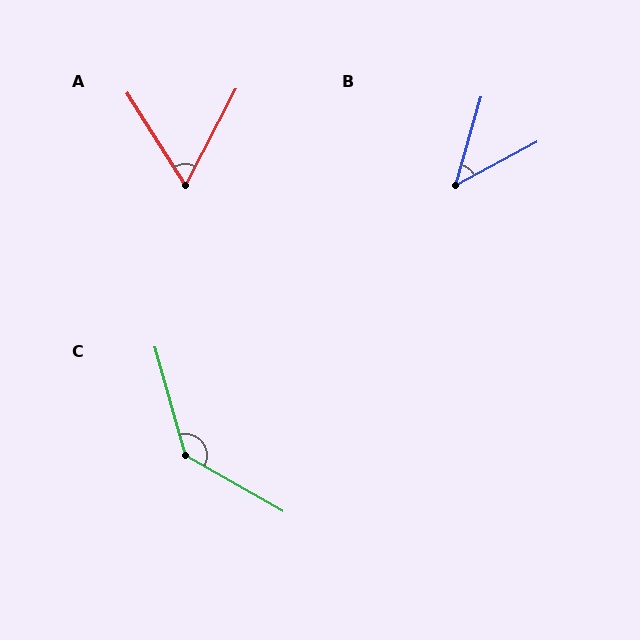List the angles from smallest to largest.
B (46°), A (60°), C (135°).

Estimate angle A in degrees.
Approximately 60 degrees.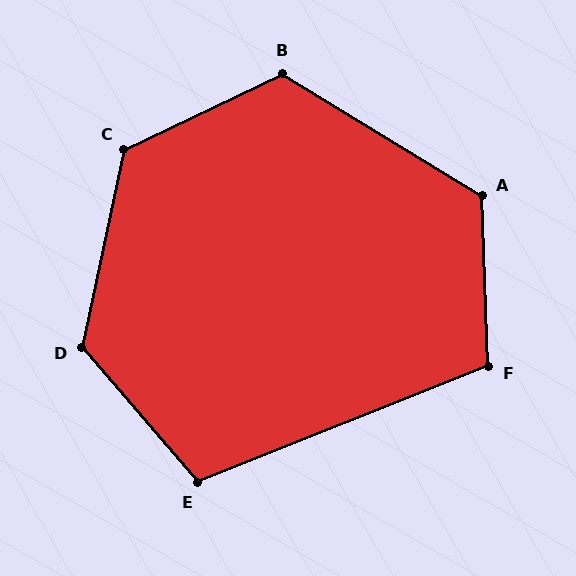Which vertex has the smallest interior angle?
E, at approximately 109 degrees.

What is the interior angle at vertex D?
Approximately 127 degrees (obtuse).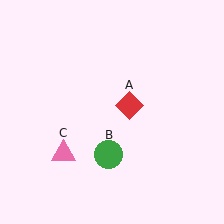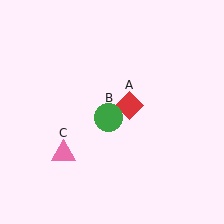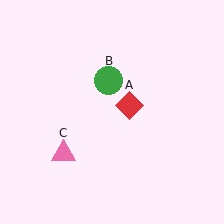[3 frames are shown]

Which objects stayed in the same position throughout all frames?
Red diamond (object A) and pink triangle (object C) remained stationary.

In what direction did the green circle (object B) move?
The green circle (object B) moved up.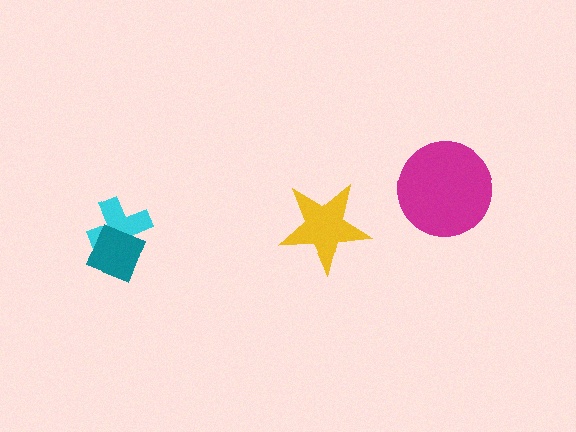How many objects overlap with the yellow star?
0 objects overlap with the yellow star.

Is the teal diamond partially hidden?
No, no other shape covers it.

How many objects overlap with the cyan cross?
1 object overlaps with the cyan cross.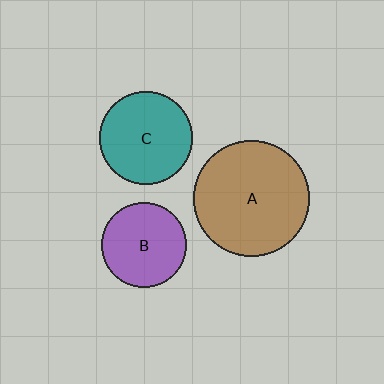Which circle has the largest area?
Circle A (brown).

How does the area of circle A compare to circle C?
Approximately 1.6 times.